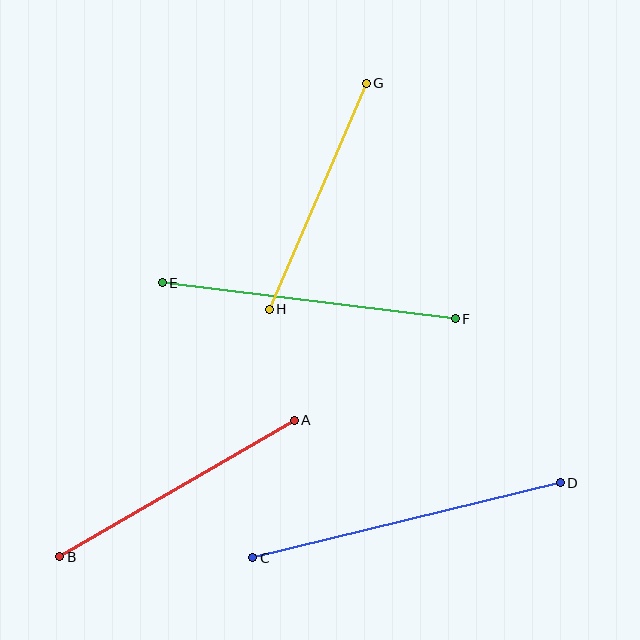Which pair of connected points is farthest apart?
Points C and D are farthest apart.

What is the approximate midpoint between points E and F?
The midpoint is at approximately (309, 301) pixels.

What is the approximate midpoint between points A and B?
The midpoint is at approximately (177, 488) pixels.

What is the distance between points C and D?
The distance is approximately 316 pixels.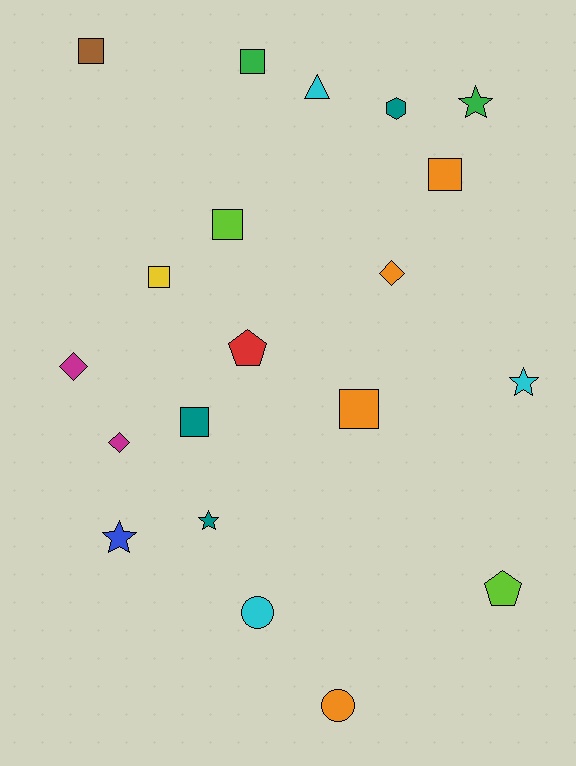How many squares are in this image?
There are 7 squares.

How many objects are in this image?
There are 20 objects.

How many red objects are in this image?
There is 1 red object.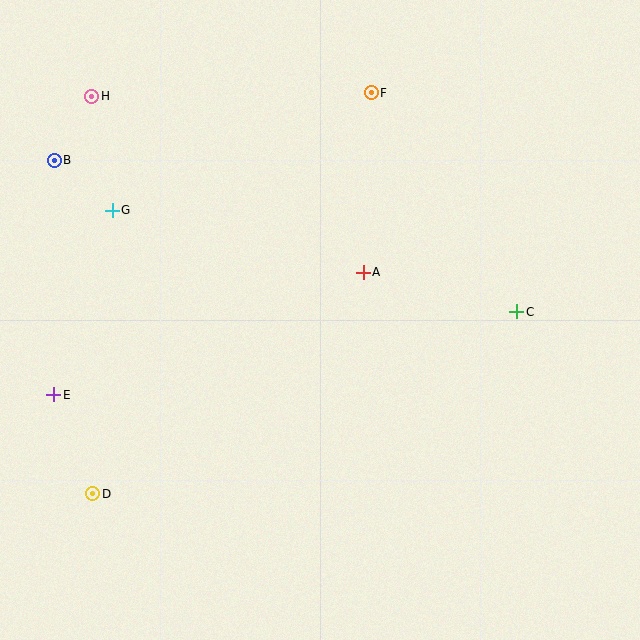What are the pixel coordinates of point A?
Point A is at (363, 272).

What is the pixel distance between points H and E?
The distance between H and E is 301 pixels.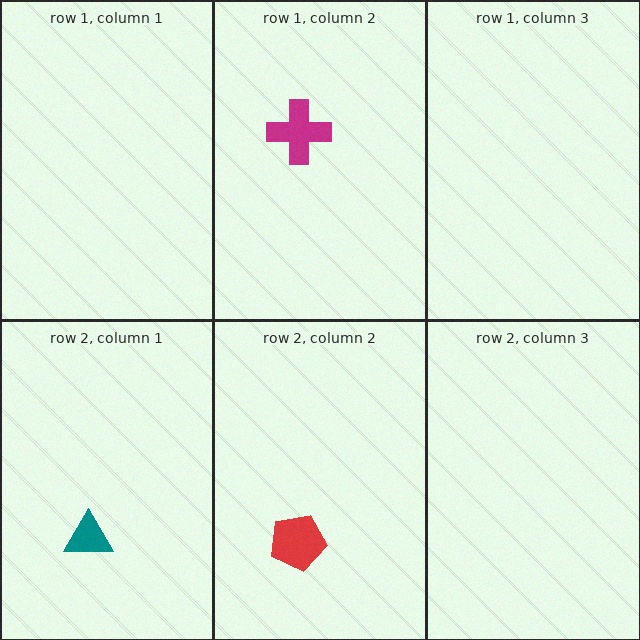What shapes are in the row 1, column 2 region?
The magenta cross.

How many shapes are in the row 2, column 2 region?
1.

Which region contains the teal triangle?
The row 2, column 1 region.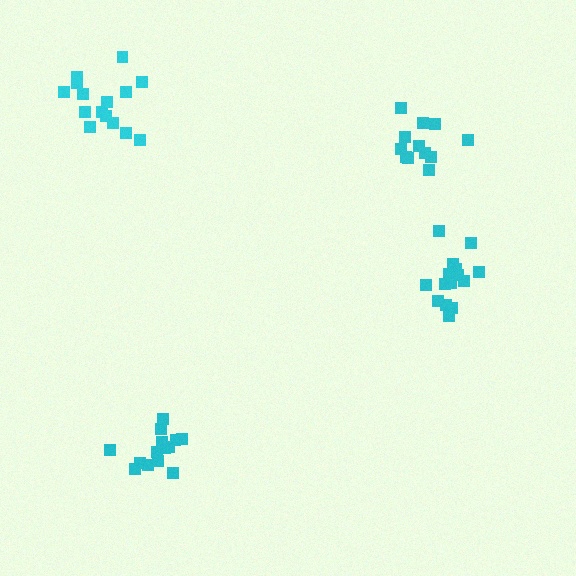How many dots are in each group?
Group 1: 12 dots, Group 2: 16 dots, Group 3: 15 dots, Group 4: 14 dots (57 total).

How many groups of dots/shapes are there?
There are 4 groups.